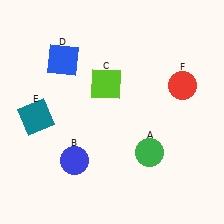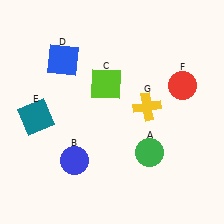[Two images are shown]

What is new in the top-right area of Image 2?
A yellow cross (G) was added in the top-right area of Image 2.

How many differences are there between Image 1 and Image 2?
There is 1 difference between the two images.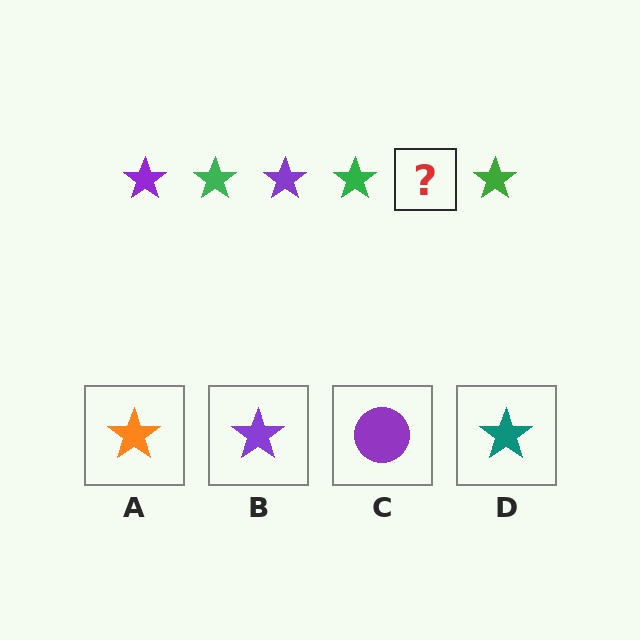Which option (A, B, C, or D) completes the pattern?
B.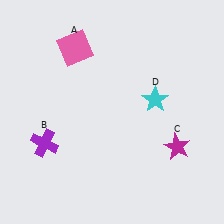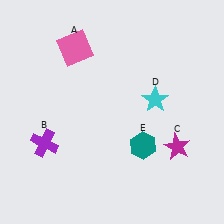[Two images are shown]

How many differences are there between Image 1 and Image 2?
There is 1 difference between the two images.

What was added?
A teal hexagon (E) was added in Image 2.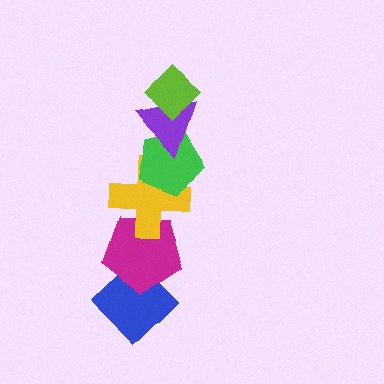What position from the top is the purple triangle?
The purple triangle is 2nd from the top.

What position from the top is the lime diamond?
The lime diamond is 1st from the top.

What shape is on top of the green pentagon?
The purple triangle is on top of the green pentagon.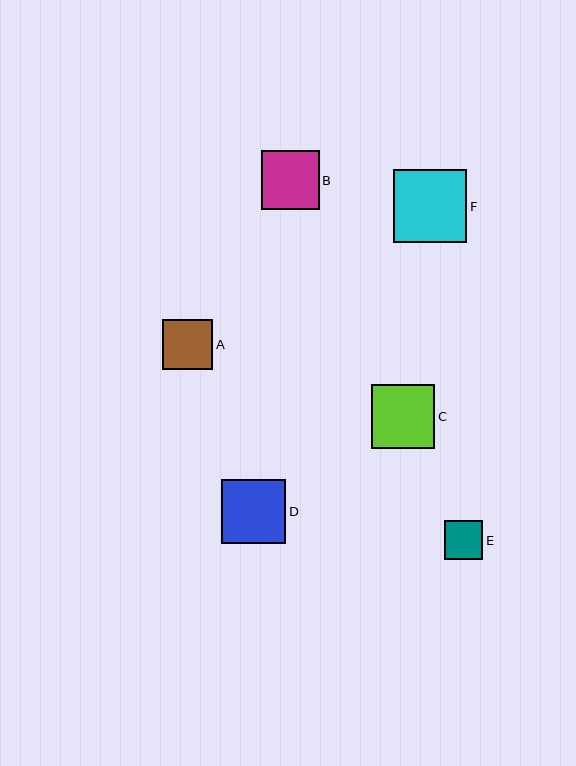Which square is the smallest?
Square E is the smallest with a size of approximately 39 pixels.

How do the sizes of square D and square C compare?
Square D and square C are approximately the same size.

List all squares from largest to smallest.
From largest to smallest: F, D, C, B, A, E.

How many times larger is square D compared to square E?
Square D is approximately 1.6 times the size of square E.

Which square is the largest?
Square F is the largest with a size of approximately 73 pixels.